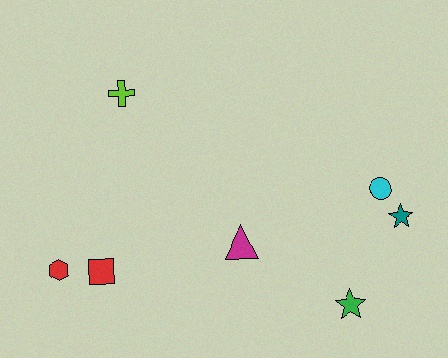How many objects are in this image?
There are 7 objects.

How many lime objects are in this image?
There is 1 lime object.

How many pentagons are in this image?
There are no pentagons.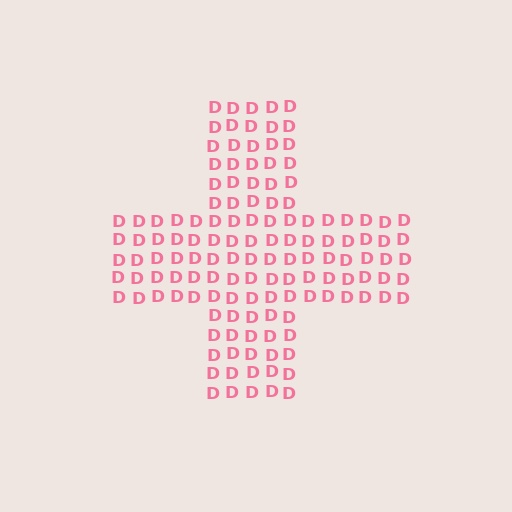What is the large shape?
The large shape is a cross.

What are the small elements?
The small elements are letter D's.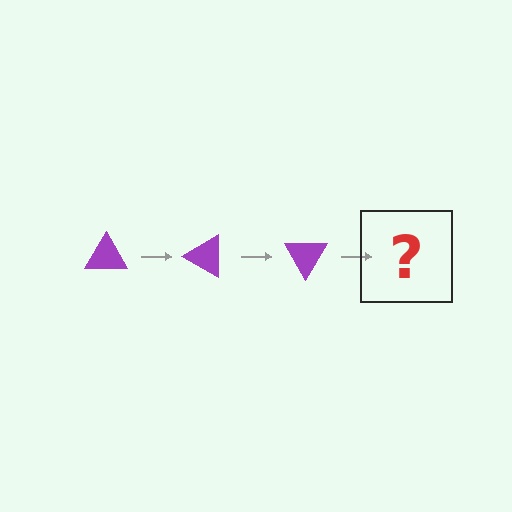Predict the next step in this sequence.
The next step is a purple triangle rotated 90 degrees.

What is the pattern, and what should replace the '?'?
The pattern is that the triangle rotates 30 degrees each step. The '?' should be a purple triangle rotated 90 degrees.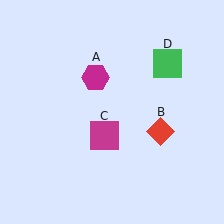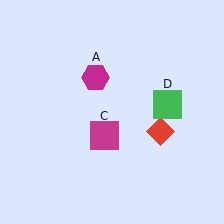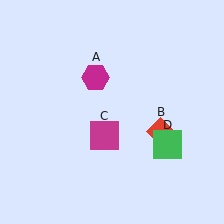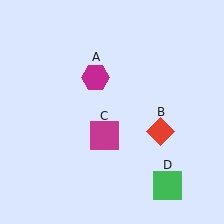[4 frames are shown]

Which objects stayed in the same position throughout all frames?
Magenta hexagon (object A) and red diamond (object B) and magenta square (object C) remained stationary.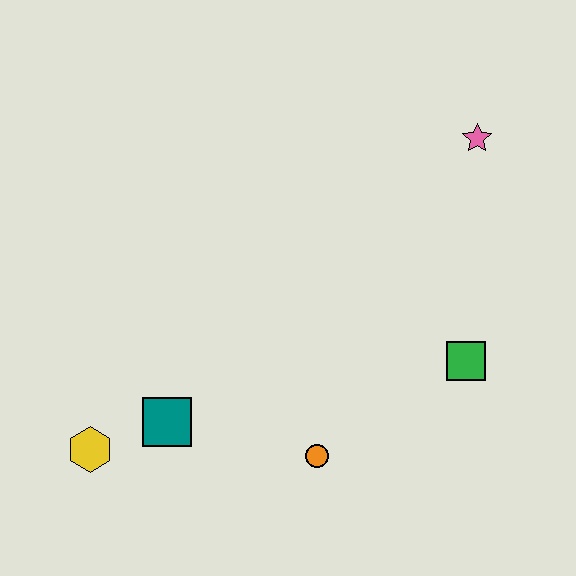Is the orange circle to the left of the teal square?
No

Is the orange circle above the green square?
No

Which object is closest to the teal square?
The yellow hexagon is closest to the teal square.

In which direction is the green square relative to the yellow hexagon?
The green square is to the right of the yellow hexagon.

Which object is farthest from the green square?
The yellow hexagon is farthest from the green square.